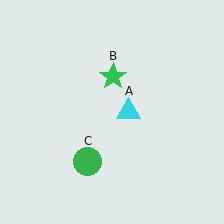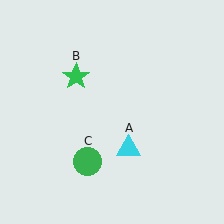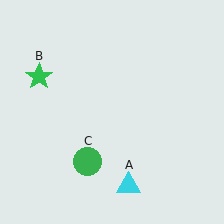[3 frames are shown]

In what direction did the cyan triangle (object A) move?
The cyan triangle (object A) moved down.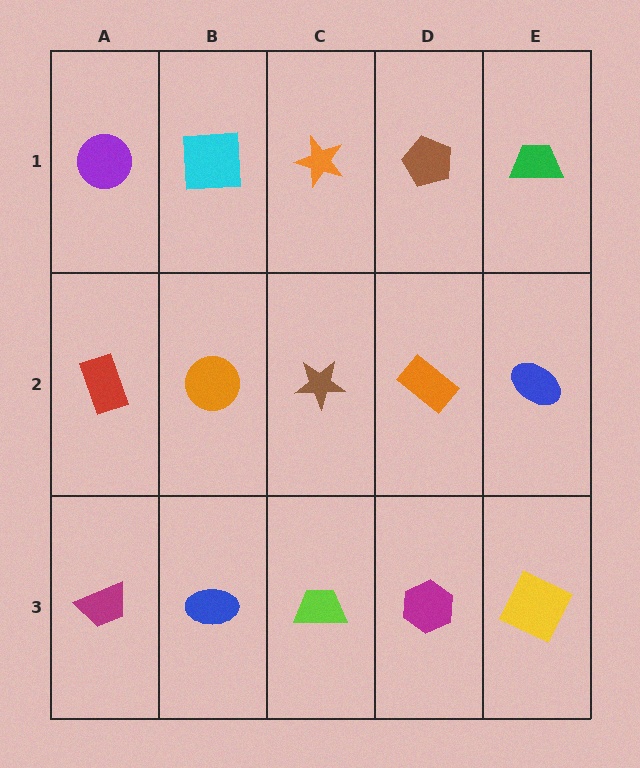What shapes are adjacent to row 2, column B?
A cyan square (row 1, column B), a blue ellipse (row 3, column B), a red rectangle (row 2, column A), a brown star (row 2, column C).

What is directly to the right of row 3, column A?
A blue ellipse.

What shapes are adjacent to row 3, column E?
A blue ellipse (row 2, column E), a magenta hexagon (row 3, column D).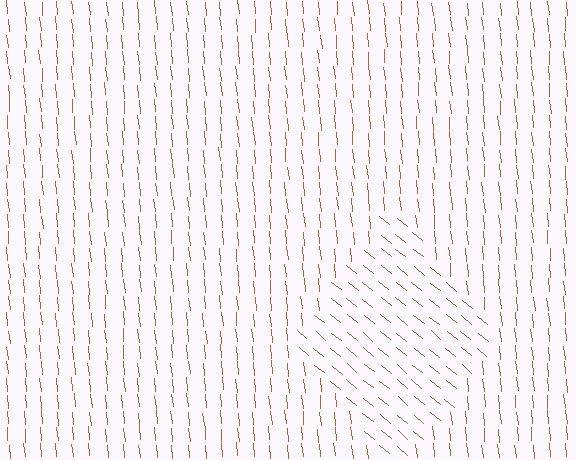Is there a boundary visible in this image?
Yes, there is a texture boundary formed by a change in line orientation.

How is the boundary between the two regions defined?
The boundary is defined purely by a change in line orientation (approximately 45 degrees difference). All lines are the same color and thickness.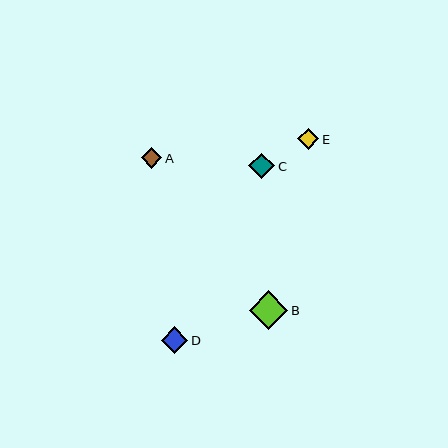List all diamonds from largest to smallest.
From largest to smallest: B, D, C, E, A.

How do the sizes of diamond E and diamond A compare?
Diamond E and diamond A are approximately the same size.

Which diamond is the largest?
Diamond B is the largest with a size of approximately 39 pixels.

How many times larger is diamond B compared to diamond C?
Diamond B is approximately 1.5 times the size of diamond C.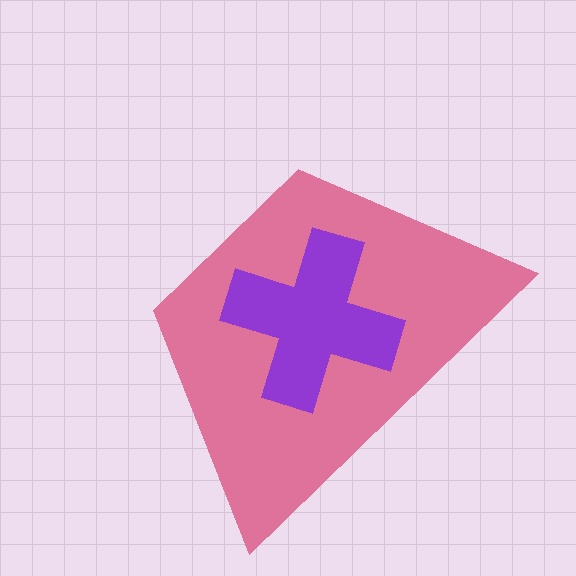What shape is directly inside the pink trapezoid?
The purple cross.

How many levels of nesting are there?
2.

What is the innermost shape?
The purple cross.